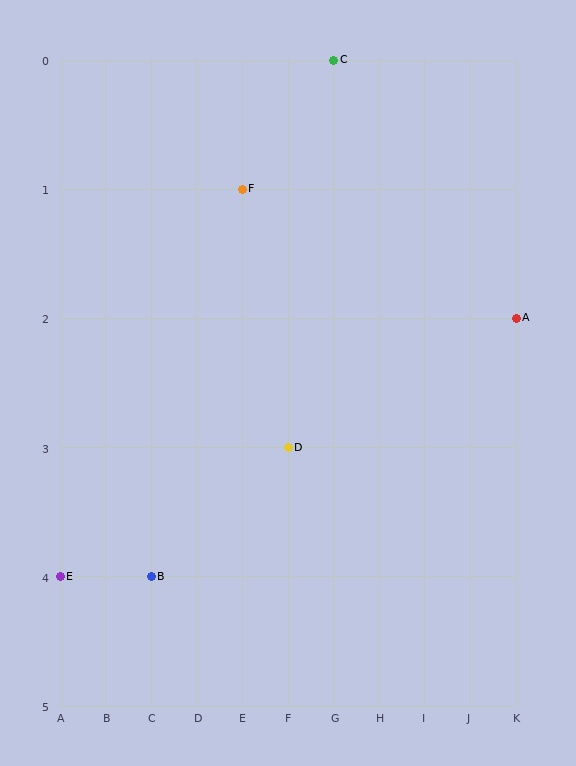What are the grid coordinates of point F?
Point F is at grid coordinates (E, 1).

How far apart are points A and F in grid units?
Points A and F are 6 columns and 1 row apart (about 6.1 grid units diagonally).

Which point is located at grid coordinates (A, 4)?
Point E is at (A, 4).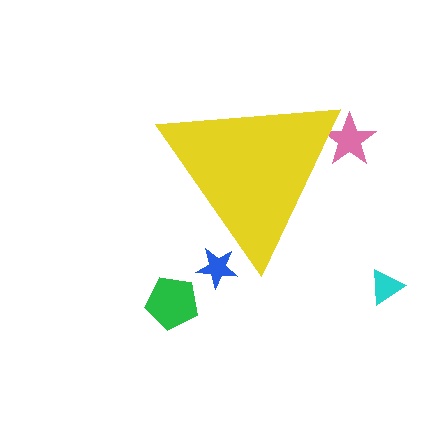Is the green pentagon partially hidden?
No, the green pentagon is fully visible.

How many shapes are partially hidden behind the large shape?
2 shapes are partially hidden.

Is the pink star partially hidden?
Yes, the pink star is partially hidden behind the yellow triangle.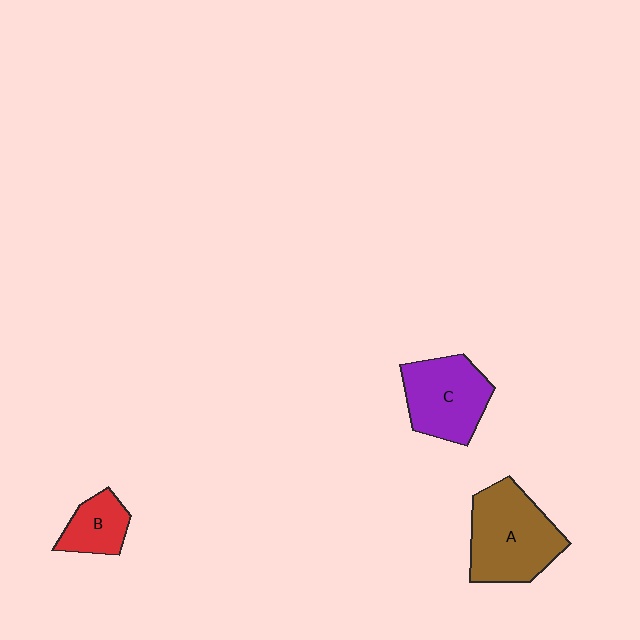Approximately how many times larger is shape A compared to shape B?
Approximately 2.2 times.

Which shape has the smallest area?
Shape B (red).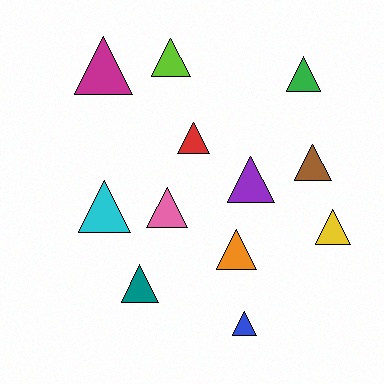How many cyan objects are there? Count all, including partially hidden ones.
There is 1 cyan object.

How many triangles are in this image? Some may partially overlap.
There are 12 triangles.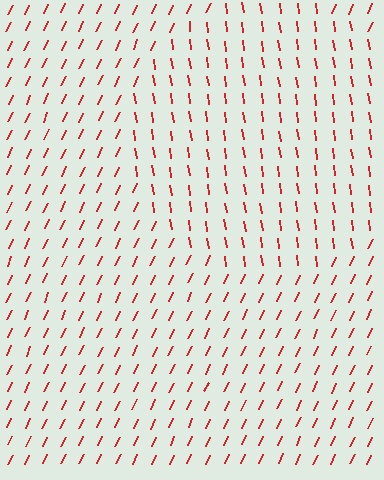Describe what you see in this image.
The image is filled with small red line segments. A circle region in the image has lines oriented differently from the surrounding lines, creating a visible texture boundary.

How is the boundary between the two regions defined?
The boundary is defined purely by a change in line orientation (approximately 33 degrees difference). All lines are the same color and thickness.